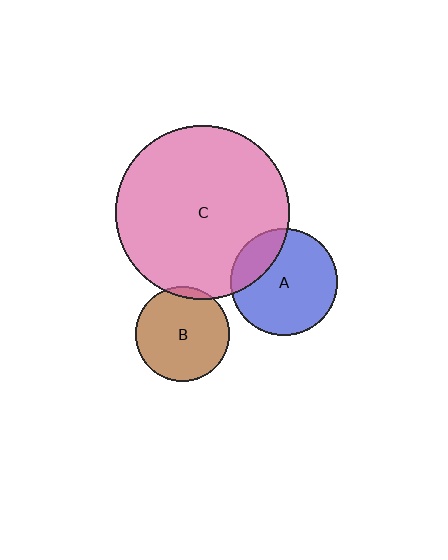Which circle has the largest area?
Circle C (pink).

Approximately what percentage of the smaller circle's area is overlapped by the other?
Approximately 5%.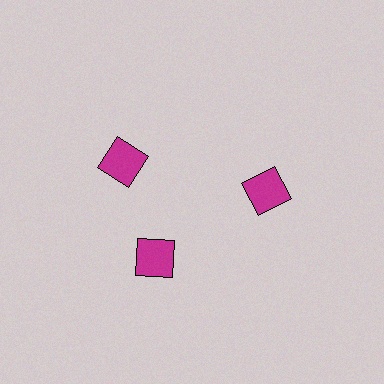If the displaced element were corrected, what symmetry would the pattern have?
It would have 3-fold rotational symmetry — the pattern would map onto itself every 120 degrees.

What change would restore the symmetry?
The symmetry would be restored by rotating it back into even spacing with its neighbors so that all 3 squares sit at equal angles and equal distance from the center.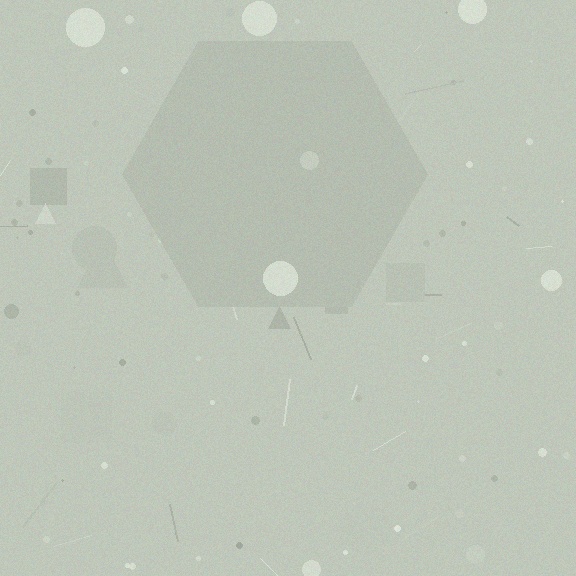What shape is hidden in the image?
A hexagon is hidden in the image.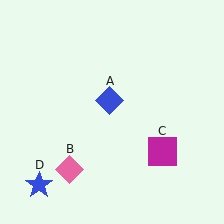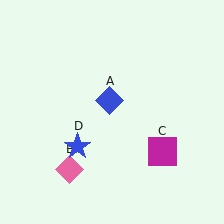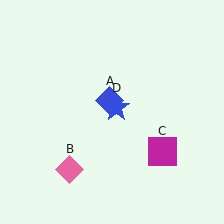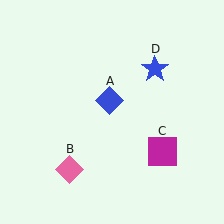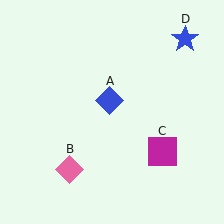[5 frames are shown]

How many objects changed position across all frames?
1 object changed position: blue star (object D).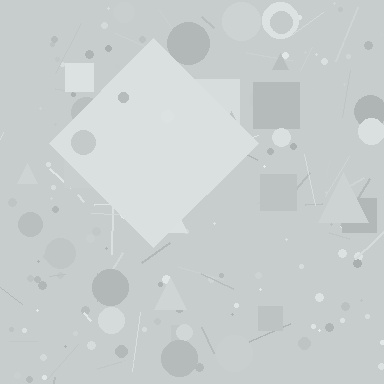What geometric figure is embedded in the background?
A diamond is embedded in the background.